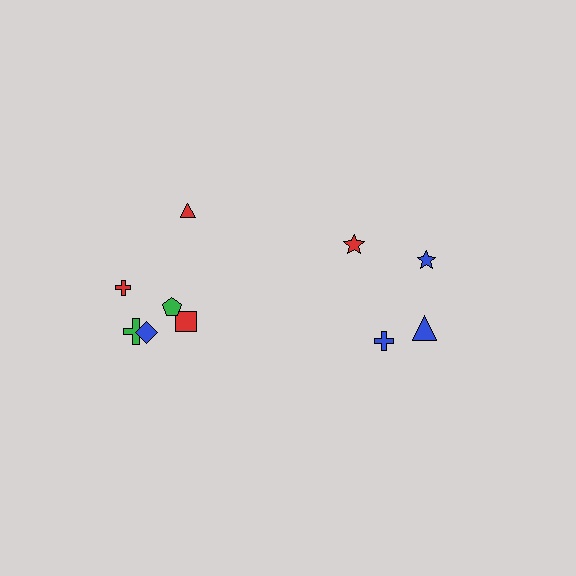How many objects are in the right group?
There are 4 objects.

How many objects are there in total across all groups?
There are 10 objects.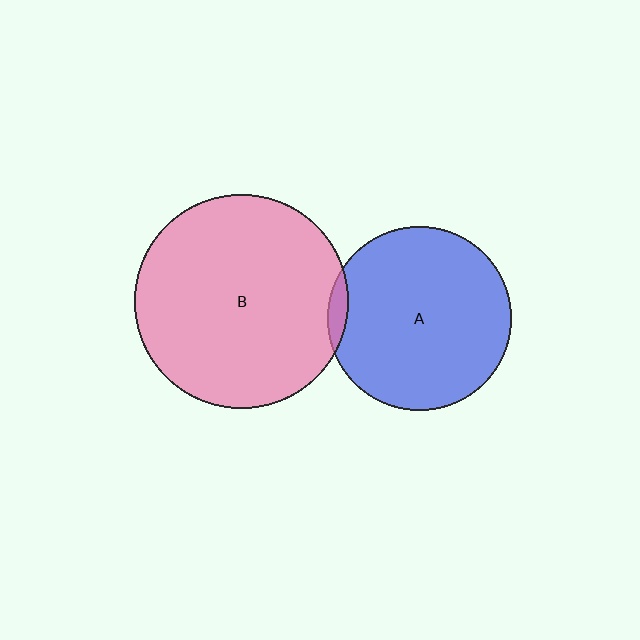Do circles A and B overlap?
Yes.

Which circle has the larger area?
Circle B (pink).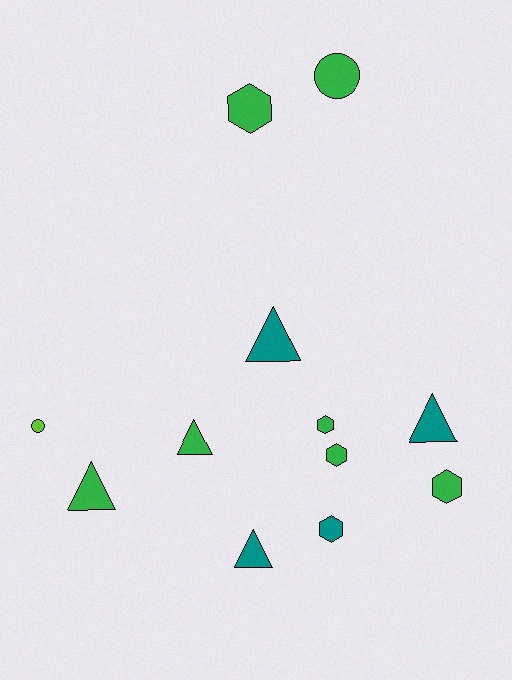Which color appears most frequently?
Green, with 7 objects.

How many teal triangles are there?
There are 3 teal triangles.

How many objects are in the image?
There are 12 objects.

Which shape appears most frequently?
Triangle, with 5 objects.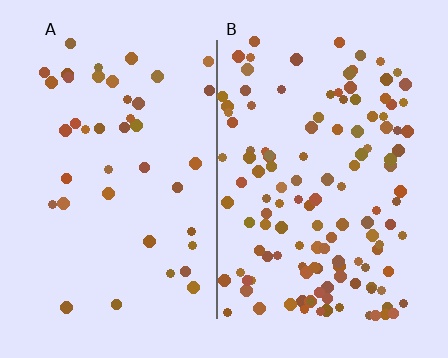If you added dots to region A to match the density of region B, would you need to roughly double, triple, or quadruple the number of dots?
Approximately triple.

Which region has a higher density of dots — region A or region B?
B (the right).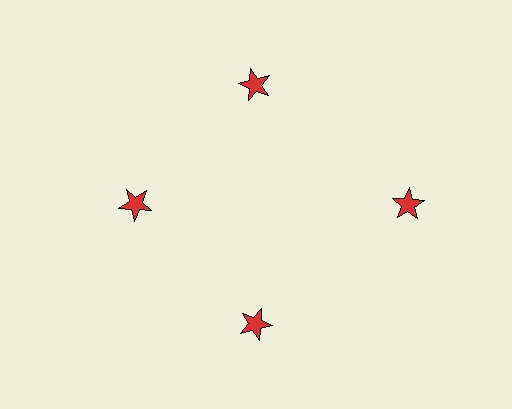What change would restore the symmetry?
The symmetry would be restored by moving it inward, back onto the ring so that all 4 stars sit at equal angles and equal distance from the center.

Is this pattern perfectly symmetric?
No. The 4 red stars are arranged in a ring, but one element near the 3 o'clock position is pushed outward from the center, breaking the 4-fold rotational symmetry.